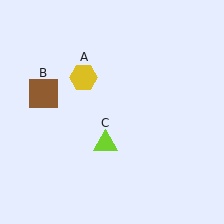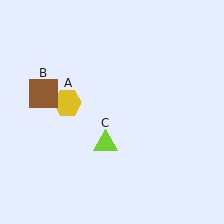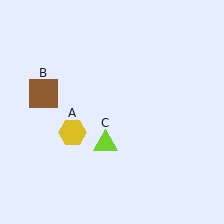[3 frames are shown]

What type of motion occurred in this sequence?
The yellow hexagon (object A) rotated counterclockwise around the center of the scene.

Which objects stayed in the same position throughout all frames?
Brown square (object B) and lime triangle (object C) remained stationary.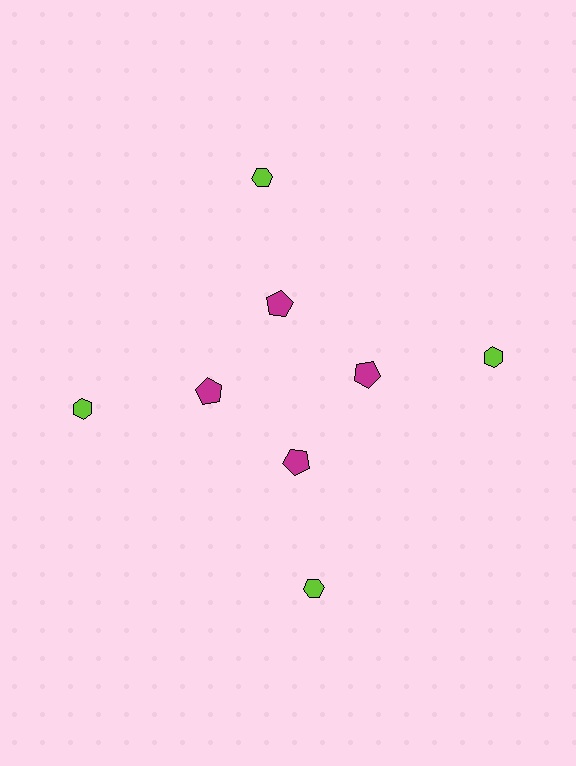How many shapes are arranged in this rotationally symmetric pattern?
There are 8 shapes, arranged in 4 groups of 2.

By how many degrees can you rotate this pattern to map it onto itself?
The pattern maps onto itself every 90 degrees of rotation.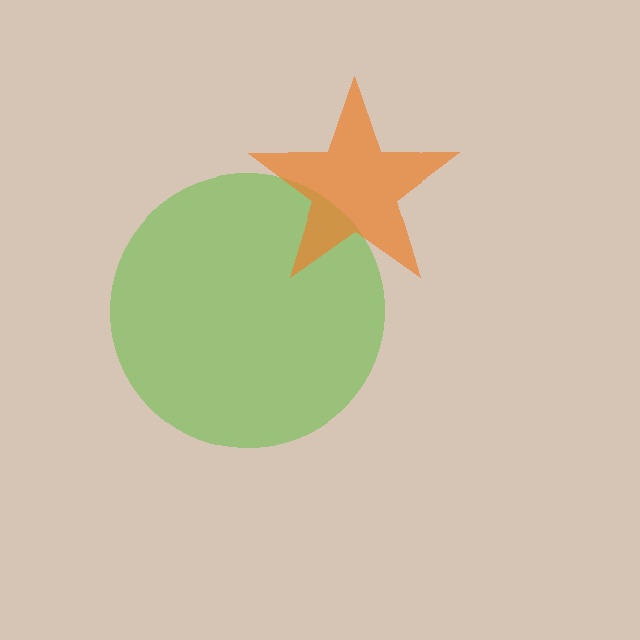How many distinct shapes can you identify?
There are 2 distinct shapes: a lime circle, an orange star.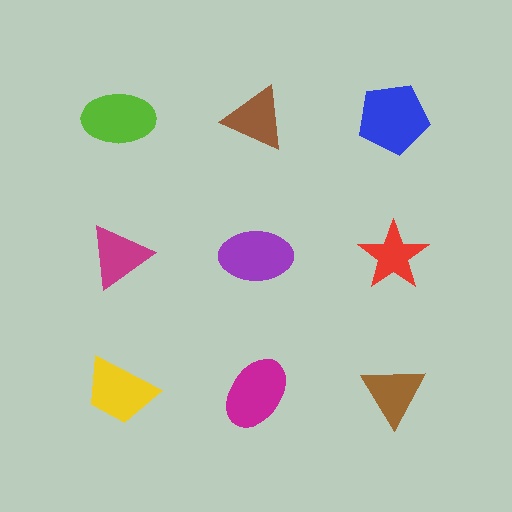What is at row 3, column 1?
A yellow trapezoid.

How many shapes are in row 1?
3 shapes.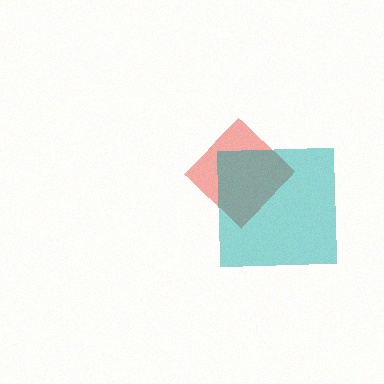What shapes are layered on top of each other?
The layered shapes are: a red diamond, a teal square.